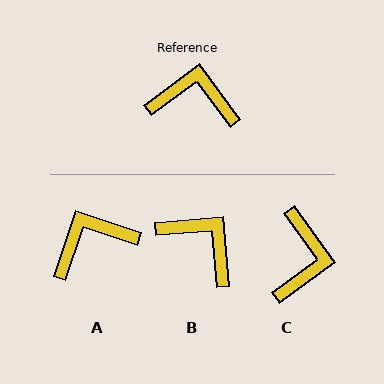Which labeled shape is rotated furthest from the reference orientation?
C, about 91 degrees away.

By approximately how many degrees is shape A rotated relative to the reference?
Approximately 35 degrees counter-clockwise.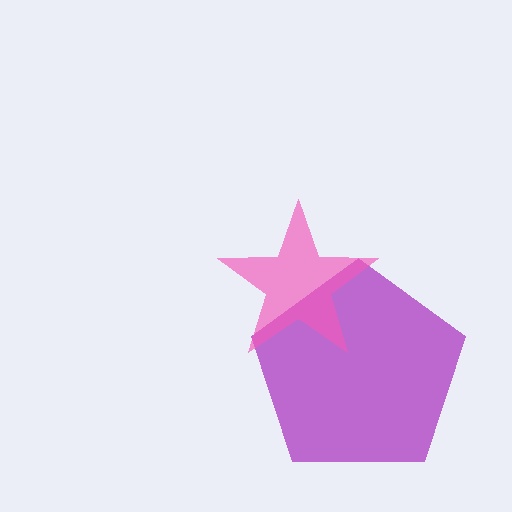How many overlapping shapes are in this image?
There are 2 overlapping shapes in the image.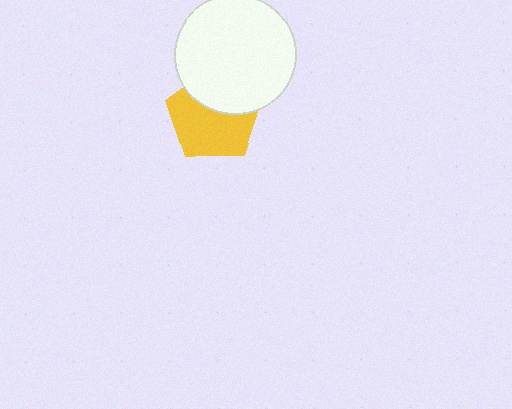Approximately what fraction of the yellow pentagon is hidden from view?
Roughly 38% of the yellow pentagon is hidden behind the white circle.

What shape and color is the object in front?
The object in front is a white circle.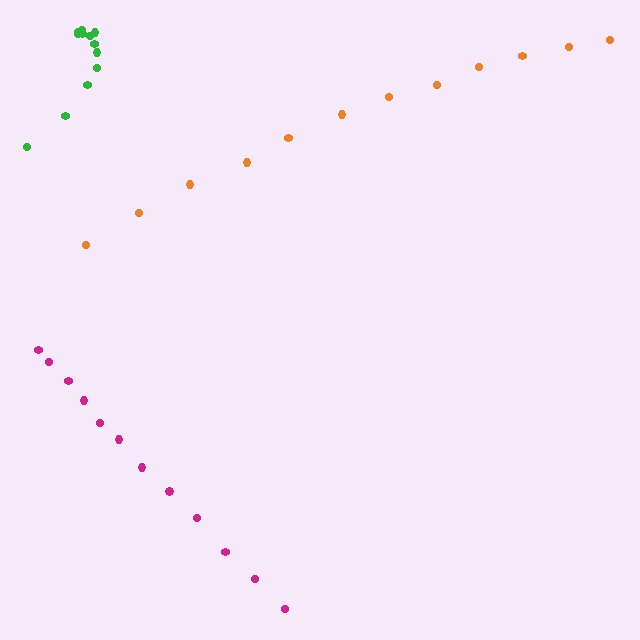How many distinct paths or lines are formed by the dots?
There are 3 distinct paths.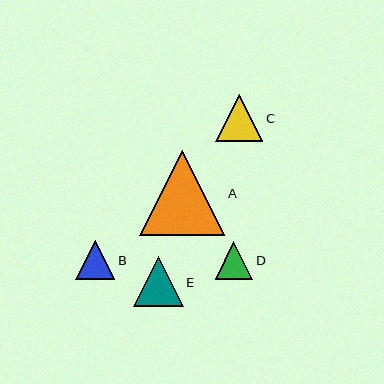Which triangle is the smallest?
Triangle D is the smallest with a size of approximately 38 pixels.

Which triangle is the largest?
Triangle A is the largest with a size of approximately 85 pixels.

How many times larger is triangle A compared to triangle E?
Triangle A is approximately 1.7 times the size of triangle E.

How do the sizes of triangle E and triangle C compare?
Triangle E and triangle C are approximately the same size.